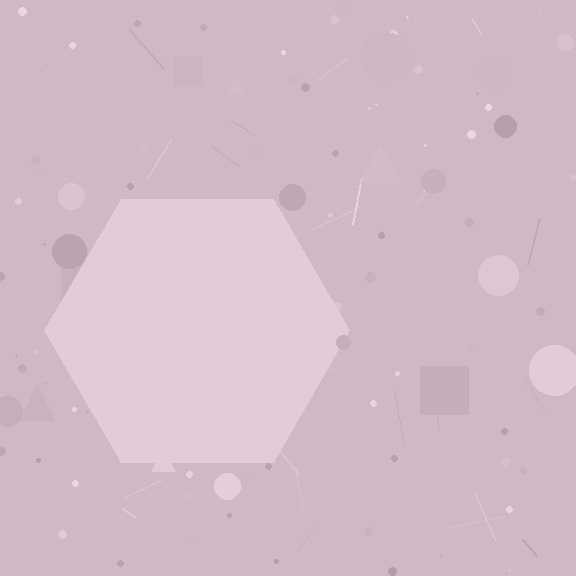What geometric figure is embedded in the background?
A hexagon is embedded in the background.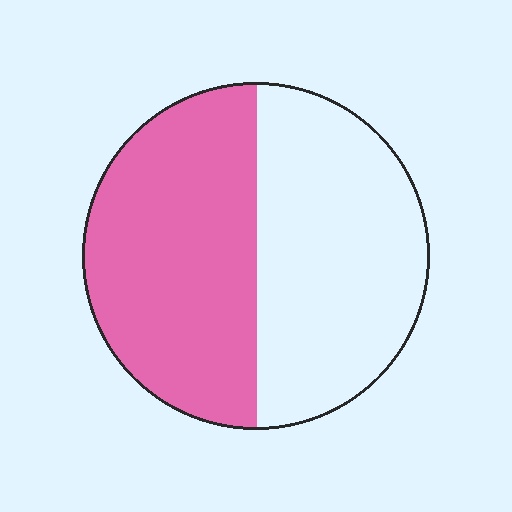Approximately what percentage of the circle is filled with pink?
Approximately 50%.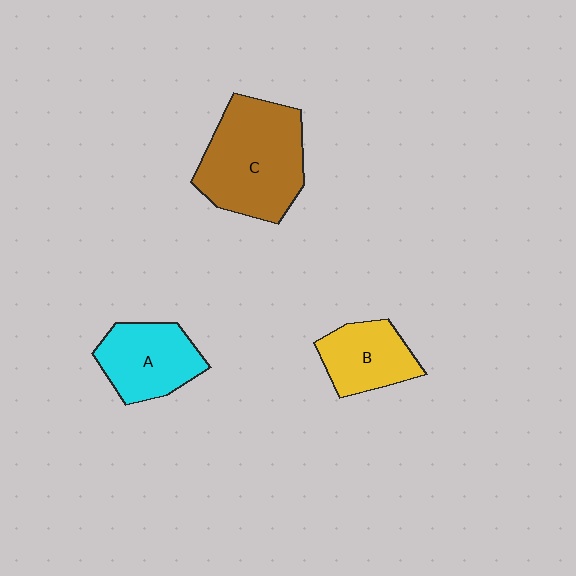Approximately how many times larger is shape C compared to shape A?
Approximately 1.6 times.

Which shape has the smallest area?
Shape B (yellow).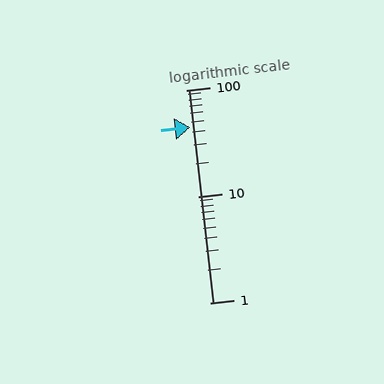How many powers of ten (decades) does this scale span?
The scale spans 2 decades, from 1 to 100.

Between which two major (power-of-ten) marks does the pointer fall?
The pointer is between 10 and 100.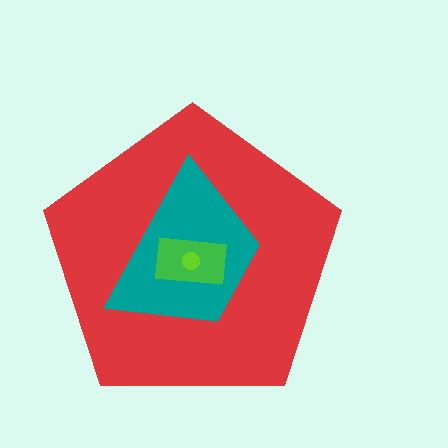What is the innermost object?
The lime circle.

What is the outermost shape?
The red pentagon.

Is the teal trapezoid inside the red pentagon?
Yes.